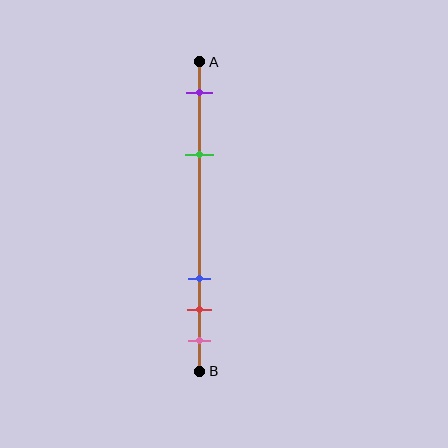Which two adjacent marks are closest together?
The red and pink marks are the closest adjacent pair.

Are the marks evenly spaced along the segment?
No, the marks are not evenly spaced.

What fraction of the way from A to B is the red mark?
The red mark is approximately 80% (0.8) of the way from A to B.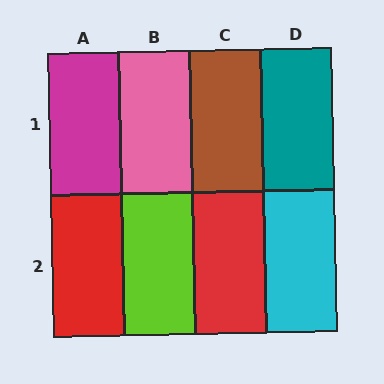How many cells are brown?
1 cell is brown.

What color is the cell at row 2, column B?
Lime.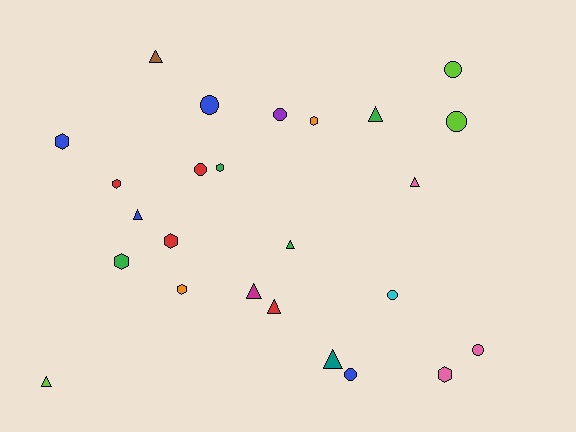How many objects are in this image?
There are 25 objects.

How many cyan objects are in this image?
There is 1 cyan object.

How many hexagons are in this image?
There are 8 hexagons.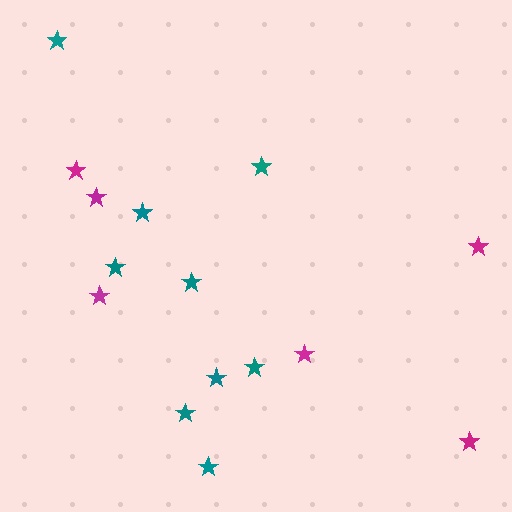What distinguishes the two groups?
There are 2 groups: one group of teal stars (9) and one group of magenta stars (6).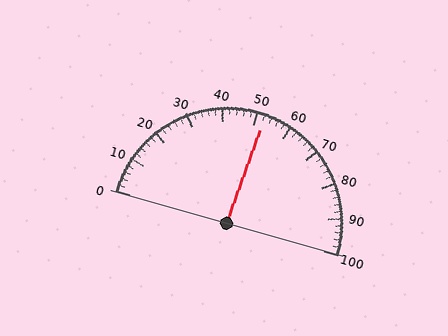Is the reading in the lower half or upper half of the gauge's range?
The reading is in the upper half of the range (0 to 100).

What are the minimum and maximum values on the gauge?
The gauge ranges from 0 to 100.